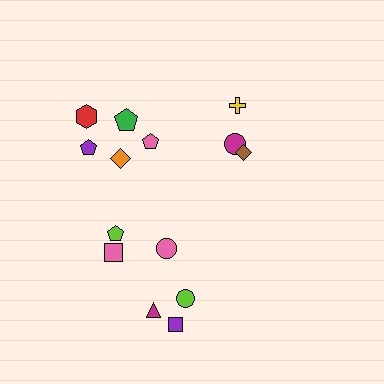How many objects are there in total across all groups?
There are 14 objects.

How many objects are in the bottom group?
There are 6 objects.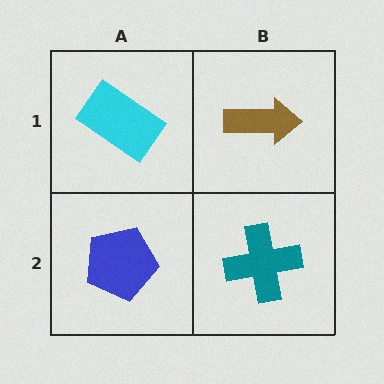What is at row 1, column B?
A brown arrow.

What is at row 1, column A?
A cyan rectangle.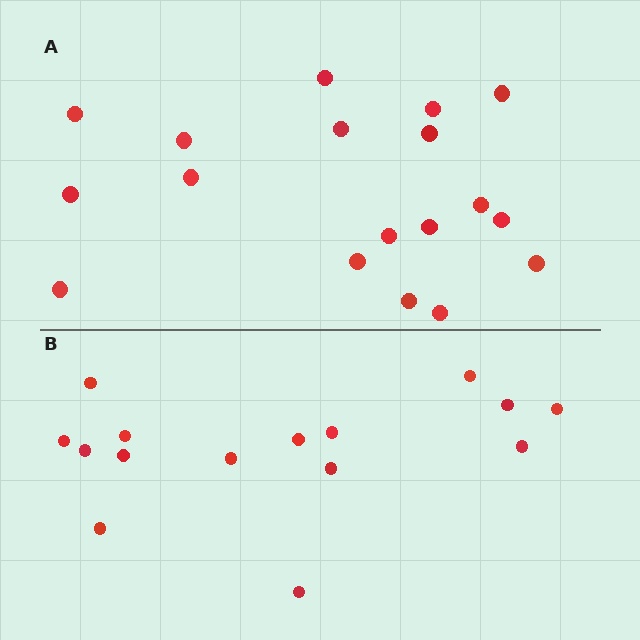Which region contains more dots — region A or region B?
Region A (the top region) has more dots.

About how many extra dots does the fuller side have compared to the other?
Region A has just a few more — roughly 2 or 3 more dots than region B.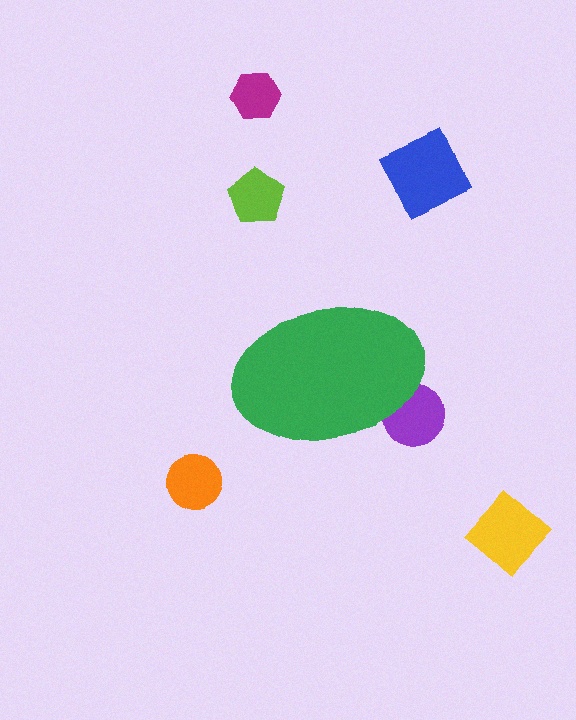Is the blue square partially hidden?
No, the blue square is fully visible.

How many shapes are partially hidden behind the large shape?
1 shape is partially hidden.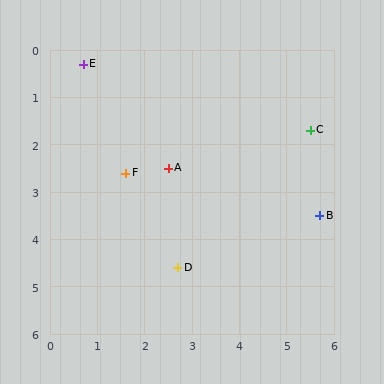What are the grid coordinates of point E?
Point E is at approximately (0.7, 0.3).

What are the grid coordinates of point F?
Point F is at approximately (1.6, 2.6).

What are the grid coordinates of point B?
Point B is at approximately (5.7, 3.5).